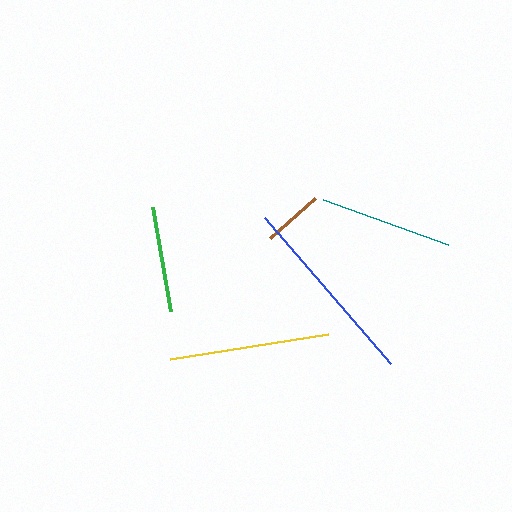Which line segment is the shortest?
The brown line is the shortest at approximately 60 pixels.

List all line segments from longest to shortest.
From longest to shortest: blue, yellow, teal, green, brown.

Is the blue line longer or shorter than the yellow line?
The blue line is longer than the yellow line.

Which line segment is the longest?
The blue line is the longest at approximately 193 pixels.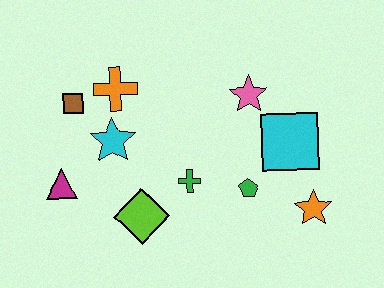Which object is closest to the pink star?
The cyan square is closest to the pink star.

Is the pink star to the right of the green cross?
Yes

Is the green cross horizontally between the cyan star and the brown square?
No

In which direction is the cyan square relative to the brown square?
The cyan square is to the right of the brown square.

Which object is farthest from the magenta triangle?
The orange star is farthest from the magenta triangle.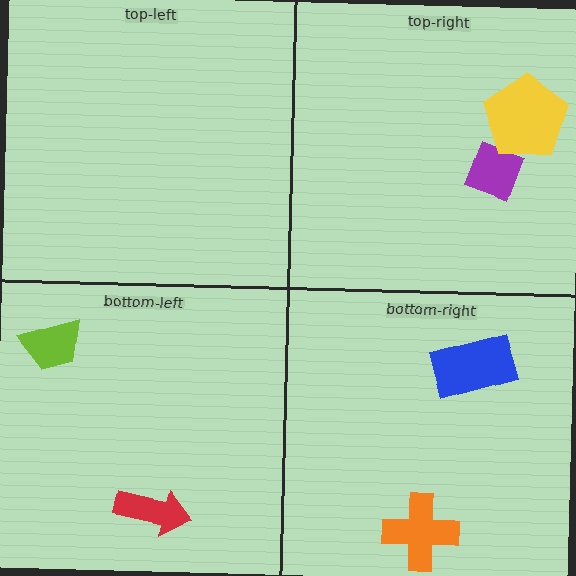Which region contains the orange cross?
The bottom-right region.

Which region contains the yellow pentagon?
The top-right region.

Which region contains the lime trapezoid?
The bottom-left region.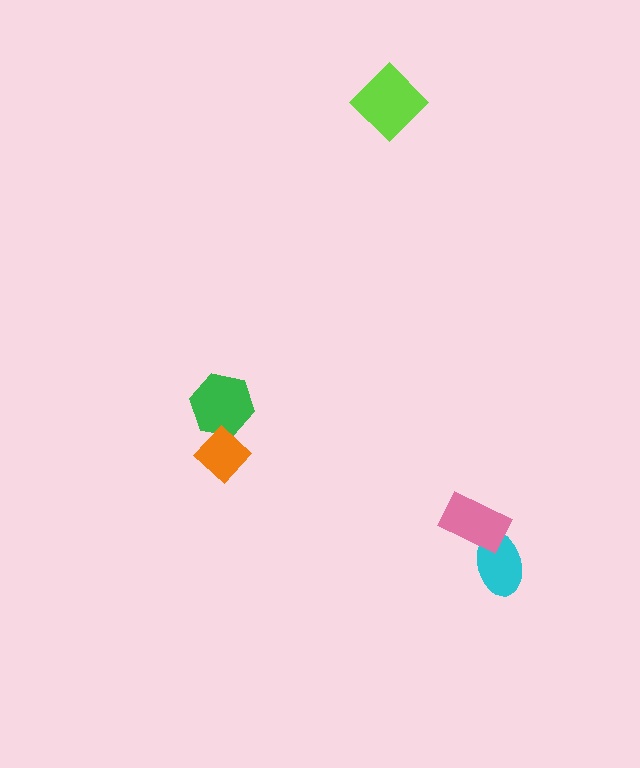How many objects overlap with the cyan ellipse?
1 object overlaps with the cyan ellipse.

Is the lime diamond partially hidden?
No, no other shape covers it.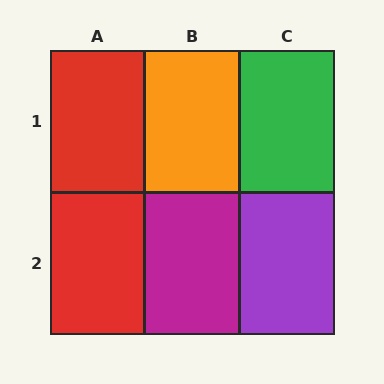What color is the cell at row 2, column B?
Magenta.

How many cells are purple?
1 cell is purple.